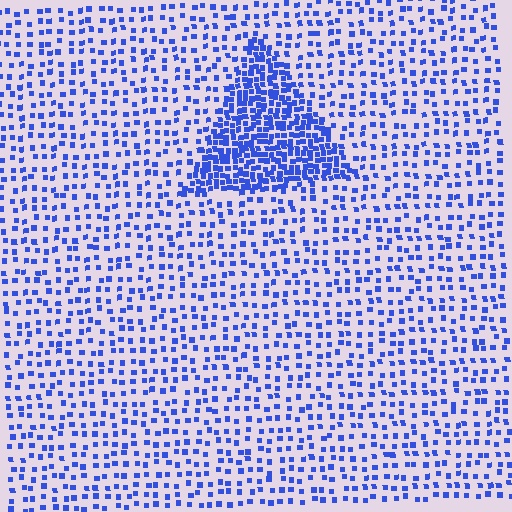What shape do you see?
I see a triangle.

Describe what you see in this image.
The image contains small blue elements arranged at two different densities. A triangle-shaped region is visible where the elements are more densely packed than the surrounding area.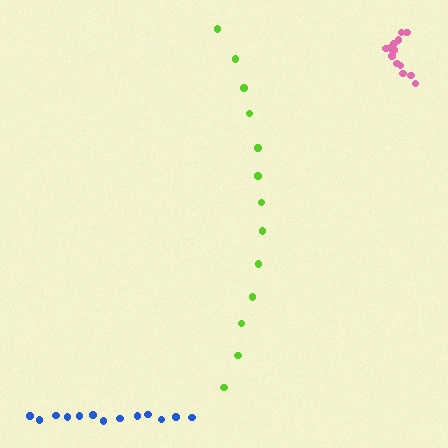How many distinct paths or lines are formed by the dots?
There are 3 distinct paths.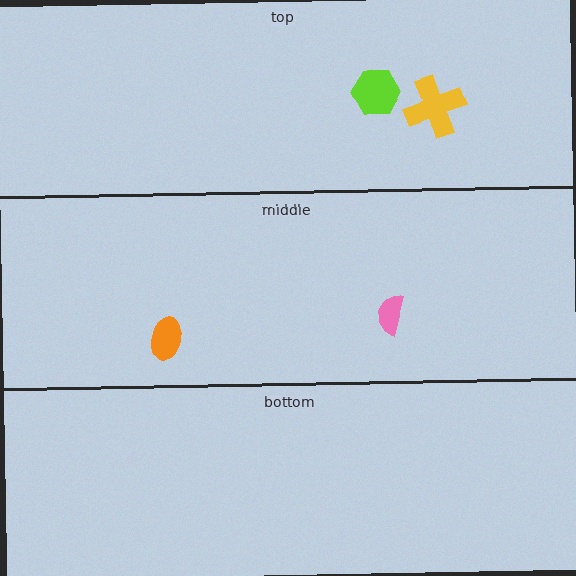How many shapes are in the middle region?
2.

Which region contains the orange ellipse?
The middle region.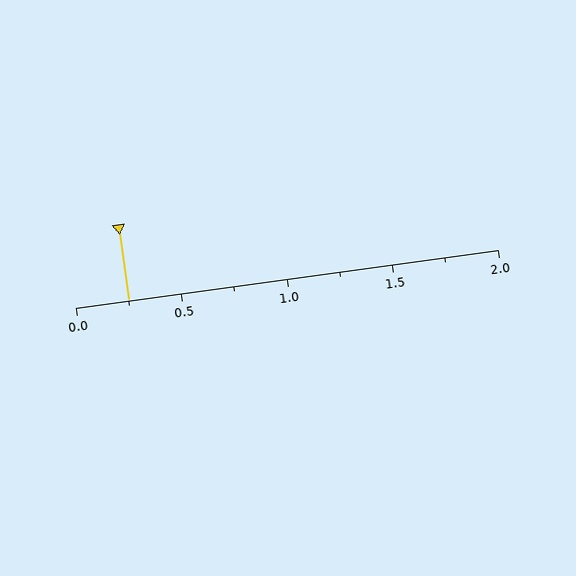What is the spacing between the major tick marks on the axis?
The major ticks are spaced 0.5 apart.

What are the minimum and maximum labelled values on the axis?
The axis runs from 0.0 to 2.0.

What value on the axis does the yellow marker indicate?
The marker indicates approximately 0.25.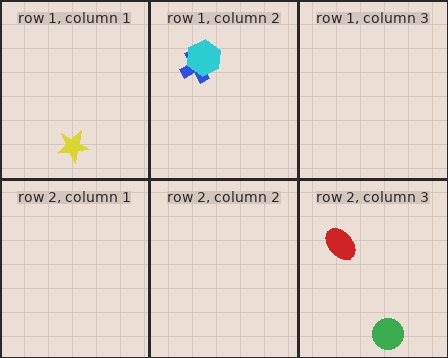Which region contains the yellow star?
The row 1, column 1 region.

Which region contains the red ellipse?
The row 2, column 3 region.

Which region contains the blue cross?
The row 1, column 2 region.